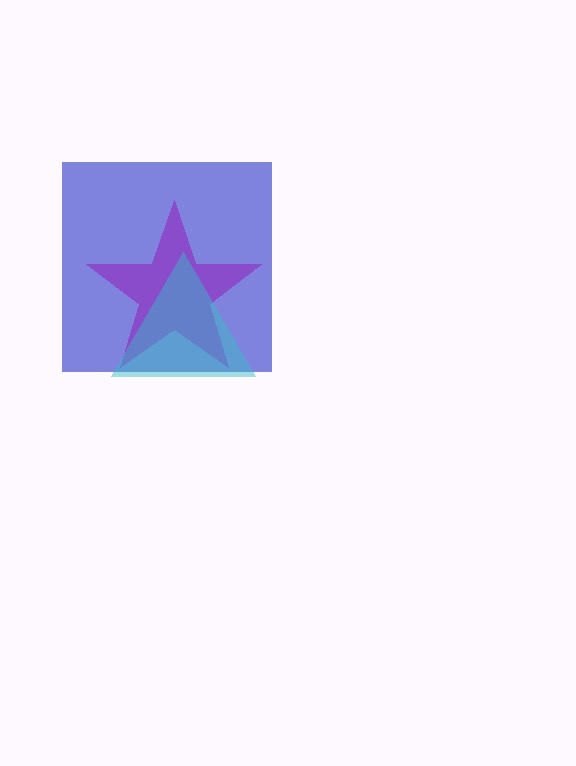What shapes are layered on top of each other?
The layered shapes are: a blue square, a purple star, a cyan triangle.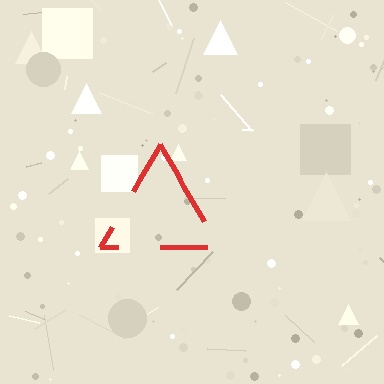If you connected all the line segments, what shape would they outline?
They would outline a triangle.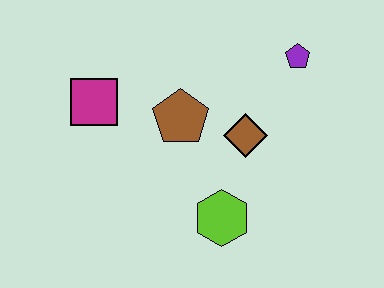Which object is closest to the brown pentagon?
The brown diamond is closest to the brown pentagon.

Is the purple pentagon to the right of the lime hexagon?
Yes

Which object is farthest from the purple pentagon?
The magenta square is farthest from the purple pentagon.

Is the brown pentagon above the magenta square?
No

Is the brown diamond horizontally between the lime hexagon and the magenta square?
No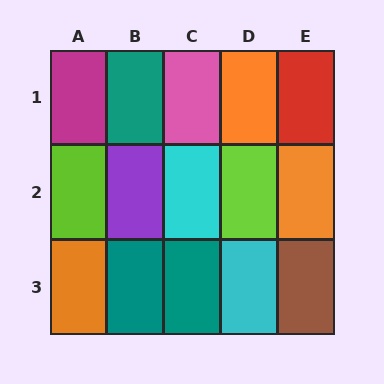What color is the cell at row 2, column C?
Cyan.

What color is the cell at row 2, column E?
Orange.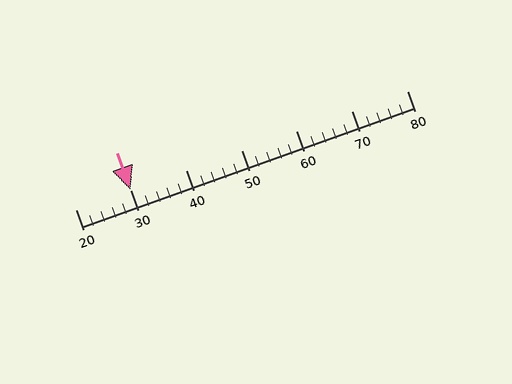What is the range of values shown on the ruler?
The ruler shows values from 20 to 80.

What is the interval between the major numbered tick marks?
The major tick marks are spaced 10 units apart.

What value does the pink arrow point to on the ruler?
The pink arrow points to approximately 30.